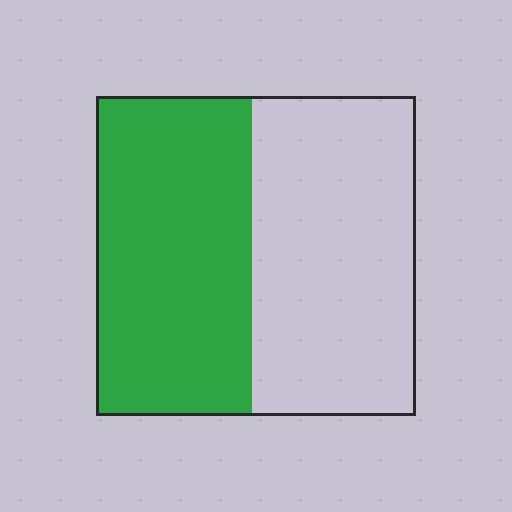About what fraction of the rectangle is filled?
About one half (1/2).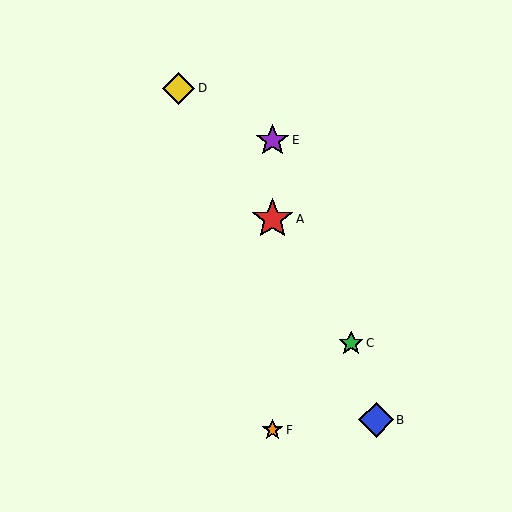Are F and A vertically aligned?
Yes, both are at x≈272.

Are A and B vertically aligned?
No, A is at x≈272 and B is at x≈376.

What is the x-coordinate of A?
Object A is at x≈272.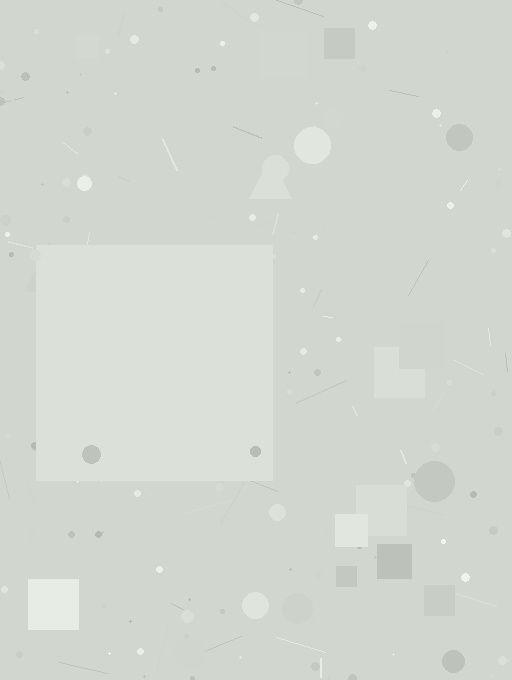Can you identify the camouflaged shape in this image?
The camouflaged shape is a square.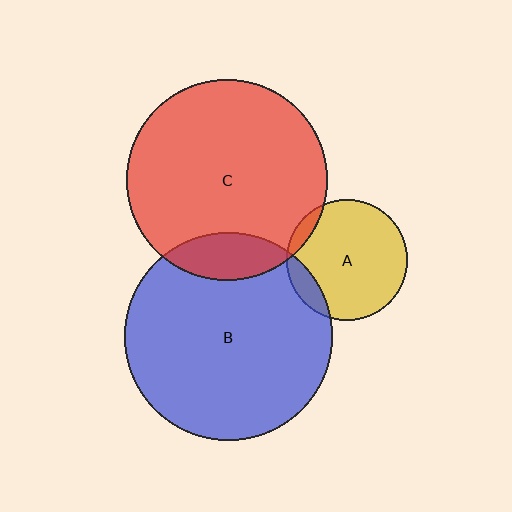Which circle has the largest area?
Circle B (blue).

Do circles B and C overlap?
Yes.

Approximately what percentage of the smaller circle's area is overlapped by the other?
Approximately 15%.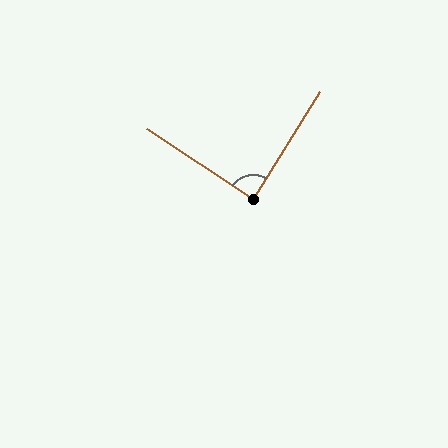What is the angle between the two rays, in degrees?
Approximately 88 degrees.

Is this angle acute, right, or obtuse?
It is approximately a right angle.